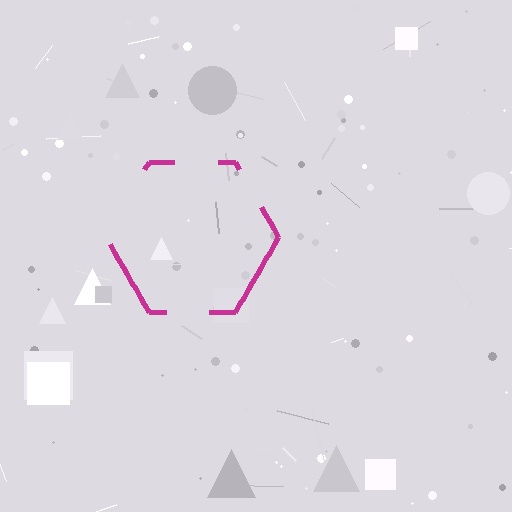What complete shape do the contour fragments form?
The contour fragments form a hexagon.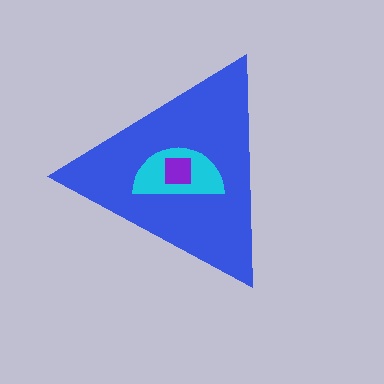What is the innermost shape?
The purple square.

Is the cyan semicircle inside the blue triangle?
Yes.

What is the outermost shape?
The blue triangle.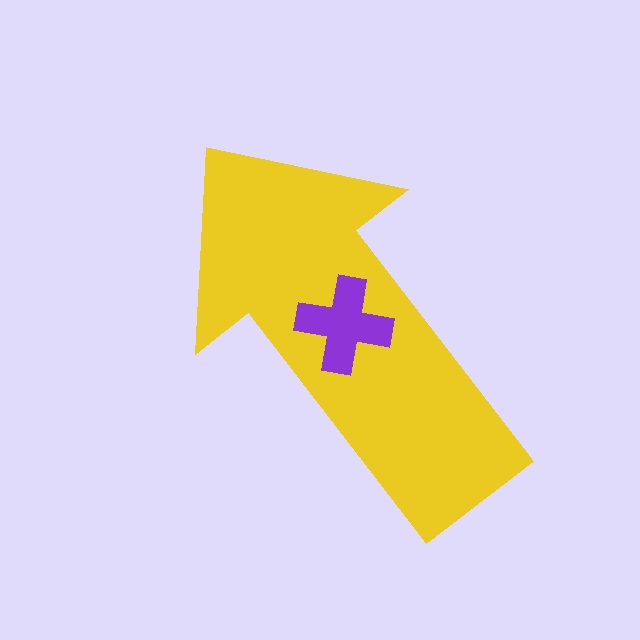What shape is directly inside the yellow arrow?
The purple cross.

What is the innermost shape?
The purple cross.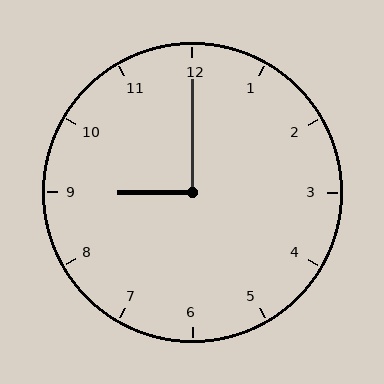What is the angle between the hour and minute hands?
Approximately 90 degrees.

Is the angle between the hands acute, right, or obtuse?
It is right.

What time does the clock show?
9:00.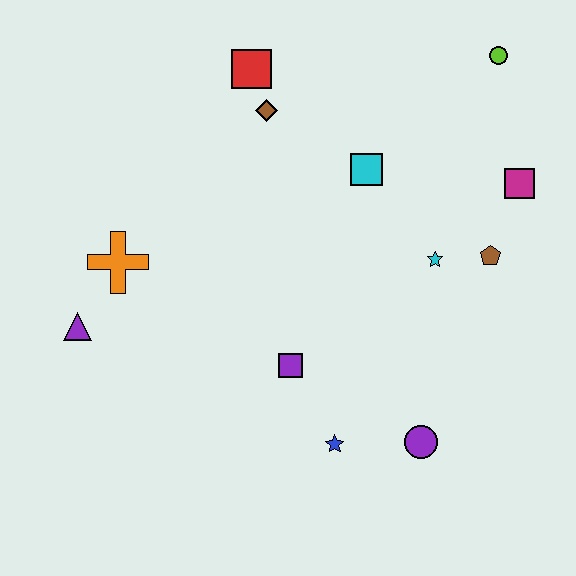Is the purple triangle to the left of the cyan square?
Yes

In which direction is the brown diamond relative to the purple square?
The brown diamond is above the purple square.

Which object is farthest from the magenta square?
The purple triangle is farthest from the magenta square.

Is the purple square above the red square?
No